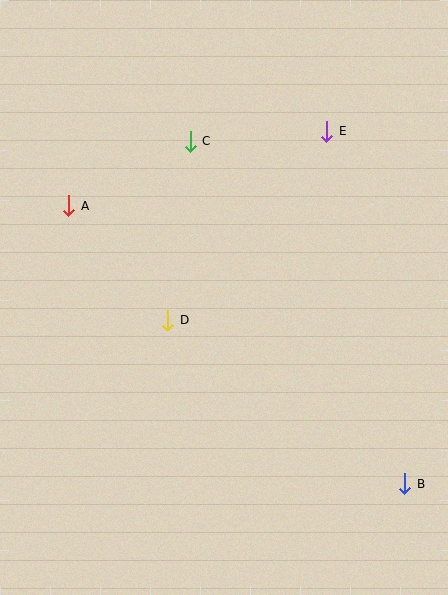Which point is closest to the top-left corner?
Point A is closest to the top-left corner.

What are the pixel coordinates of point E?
Point E is at (327, 132).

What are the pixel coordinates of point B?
Point B is at (405, 484).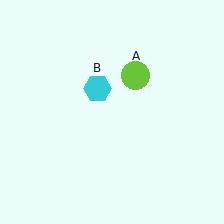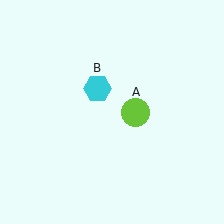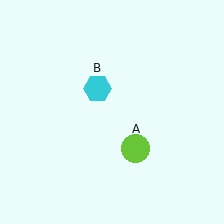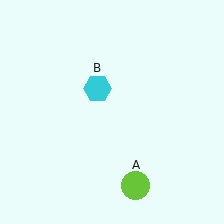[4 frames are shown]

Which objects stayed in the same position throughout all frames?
Cyan hexagon (object B) remained stationary.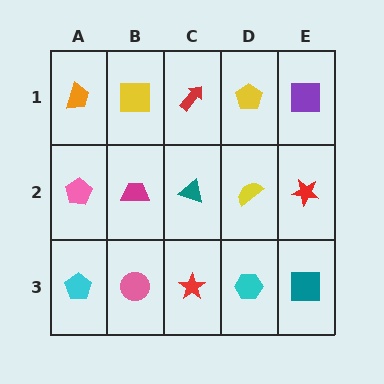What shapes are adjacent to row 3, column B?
A magenta trapezoid (row 2, column B), a cyan pentagon (row 3, column A), a red star (row 3, column C).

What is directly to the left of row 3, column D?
A red star.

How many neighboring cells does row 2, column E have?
3.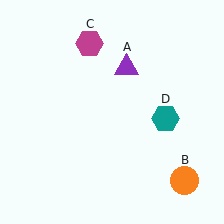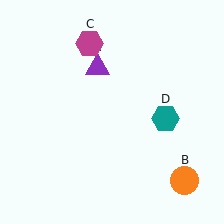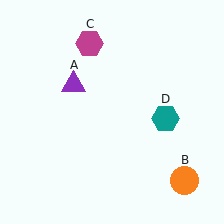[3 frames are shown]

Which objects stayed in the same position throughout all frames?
Orange circle (object B) and magenta hexagon (object C) and teal hexagon (object D) remained stationary.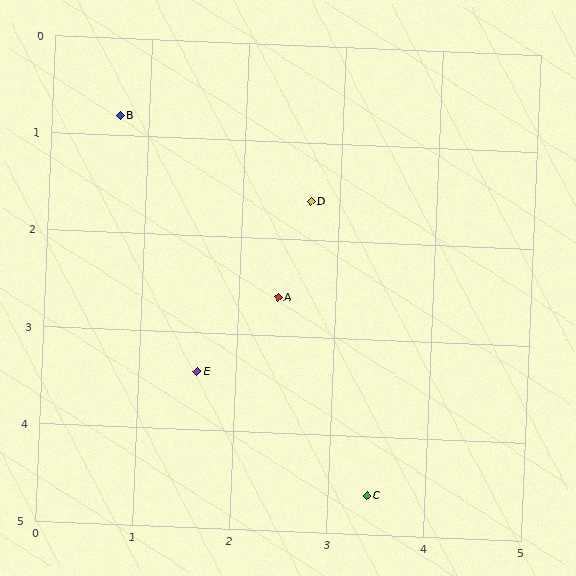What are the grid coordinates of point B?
Point B is at approximately (0.7, 0.8).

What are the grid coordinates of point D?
Point D is at approximately (2.7, 1.6).